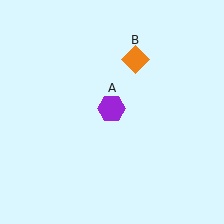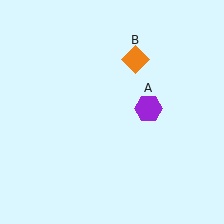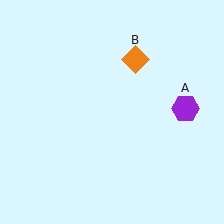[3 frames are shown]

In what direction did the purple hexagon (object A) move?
The purple hexagon (object A) moved right.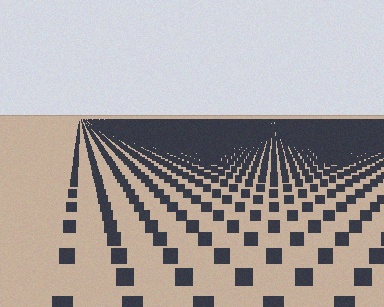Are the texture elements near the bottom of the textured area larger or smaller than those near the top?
Larger. Near the bottom, elements are closer to the viewer and appear at a bigger on-screen size.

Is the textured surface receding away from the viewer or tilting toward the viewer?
The surface is receding away from the viewer. Texture elements get smaller and denser toward the top.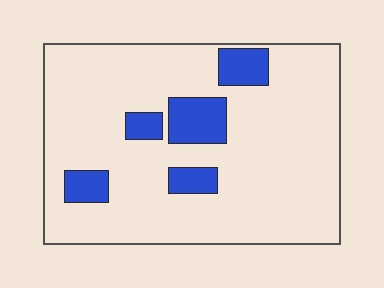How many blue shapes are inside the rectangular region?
5.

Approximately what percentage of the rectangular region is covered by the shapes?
Approximately 15%.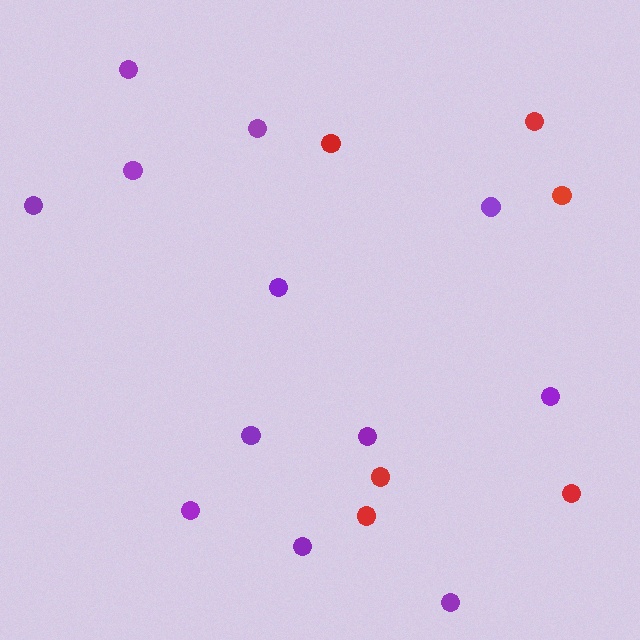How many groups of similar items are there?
There are 2 groups: one group of red circles (6) and one group of purple circles (12).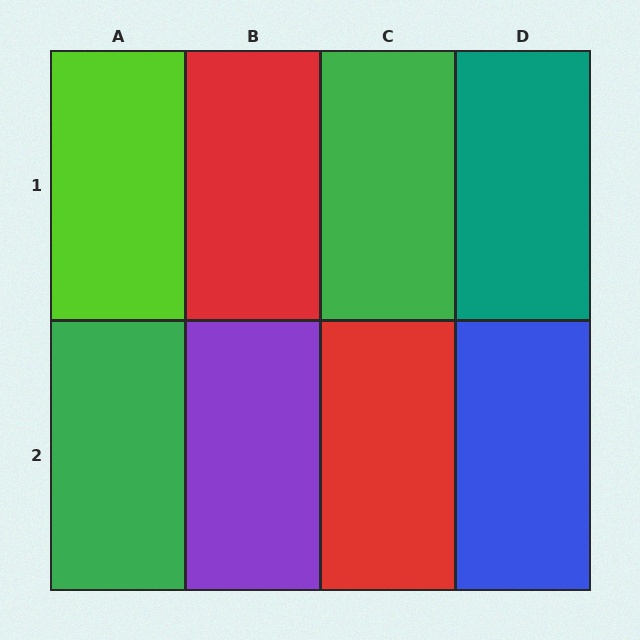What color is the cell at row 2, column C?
Red.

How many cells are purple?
1 cell is purple.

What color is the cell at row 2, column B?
Purple.